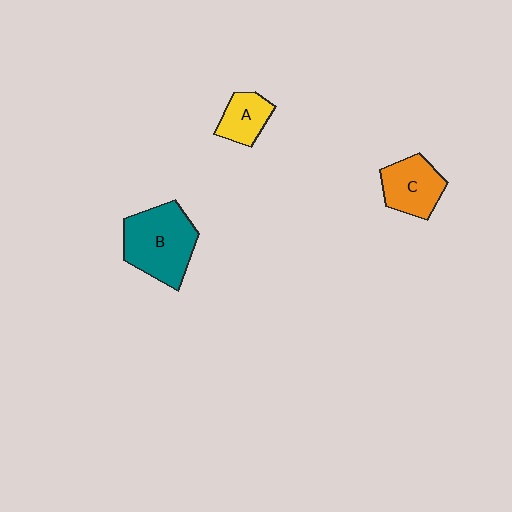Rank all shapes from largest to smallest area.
From largest to smallest: B (teal), C (orange), A (yellow).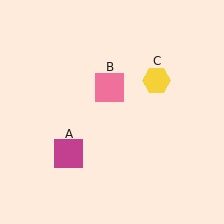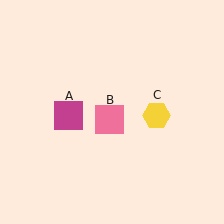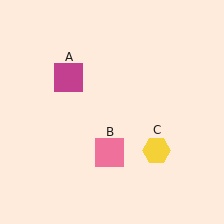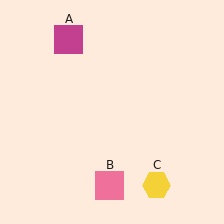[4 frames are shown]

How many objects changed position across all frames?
3 objects changed position: magenta square (object A), pink square (object B), yellow hexagon (object C).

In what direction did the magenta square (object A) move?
The magenta square (object A) moved up.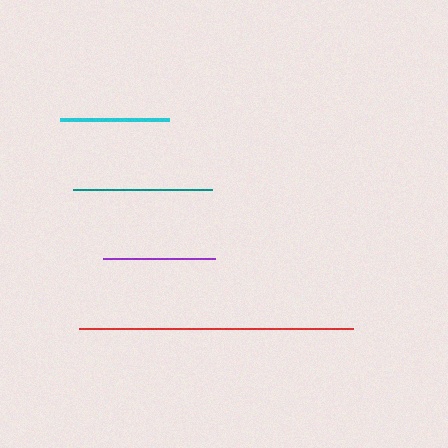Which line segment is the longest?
The red line is the longest at approximately 275 pixels.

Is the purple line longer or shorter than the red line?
The red line is longer than the purple line.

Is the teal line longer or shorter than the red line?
The red line is longer than the teal line.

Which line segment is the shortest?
The cyan line is the shortest at approximately 109 pixels.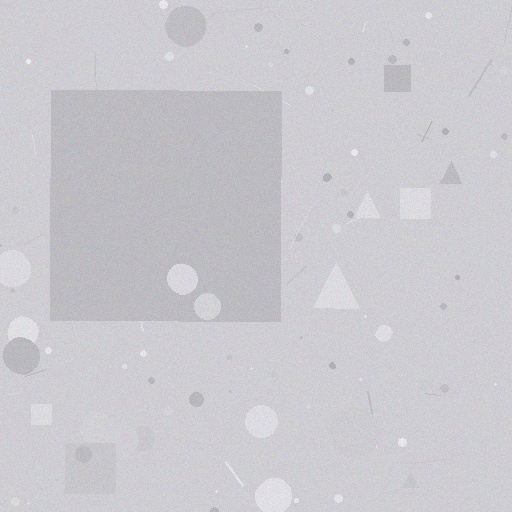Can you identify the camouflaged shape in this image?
The camouflaged shape is a square.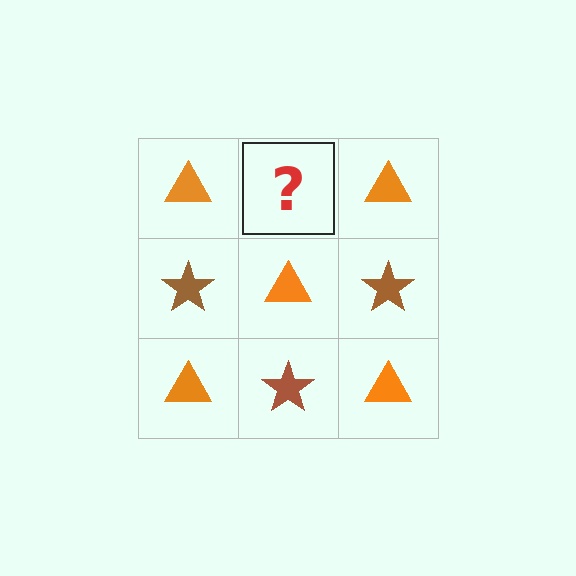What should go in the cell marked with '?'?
The missing cell should contain a brown star.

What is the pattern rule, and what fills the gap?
The rule is that it alternates orange triangle and brown star in a checkerboard pattern. The gap should be filled with a brown star.